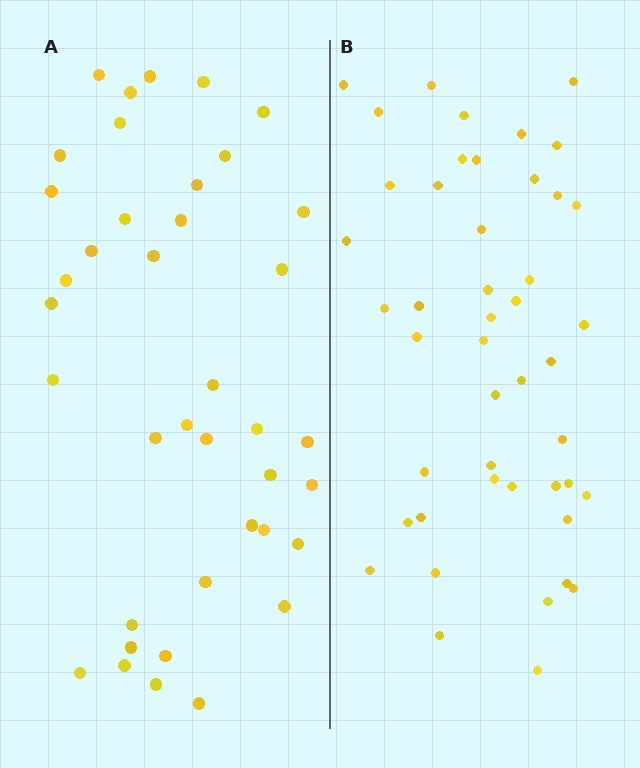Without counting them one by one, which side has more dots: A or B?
Region B (the right region) has more dots.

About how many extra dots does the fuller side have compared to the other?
Region B has roughly 8 or so more dots than region A.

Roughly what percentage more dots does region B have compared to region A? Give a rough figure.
About 20% more.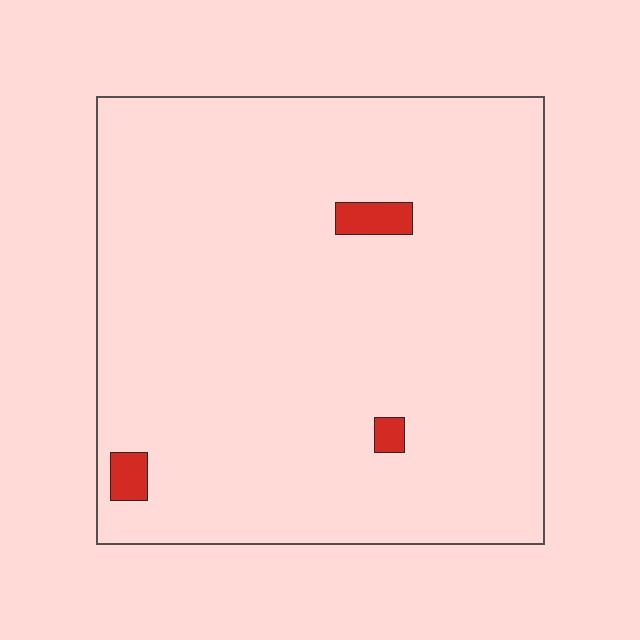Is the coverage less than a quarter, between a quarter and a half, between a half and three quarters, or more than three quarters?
Less than a quarter.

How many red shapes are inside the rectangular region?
3.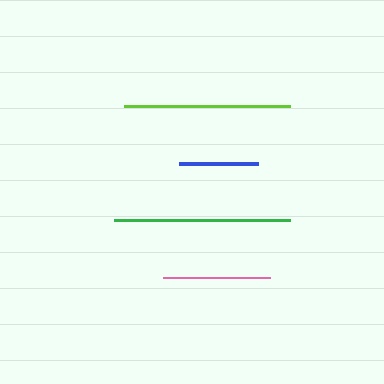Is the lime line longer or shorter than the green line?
The green line is longer than the lime line.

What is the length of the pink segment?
The pink segment is approximately 107 pixels long.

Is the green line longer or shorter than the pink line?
The green line is longer than the pink line.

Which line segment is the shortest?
The blue line is the shortest at approximately 78 pixels.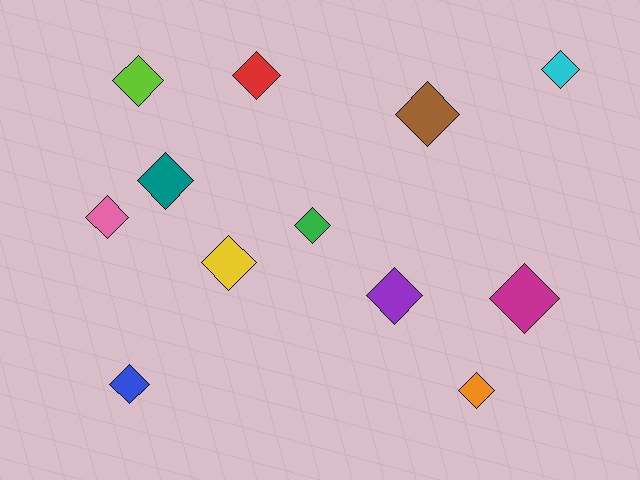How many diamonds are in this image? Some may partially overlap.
There are 12 diamonds.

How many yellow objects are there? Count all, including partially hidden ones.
There is 1 yellow object.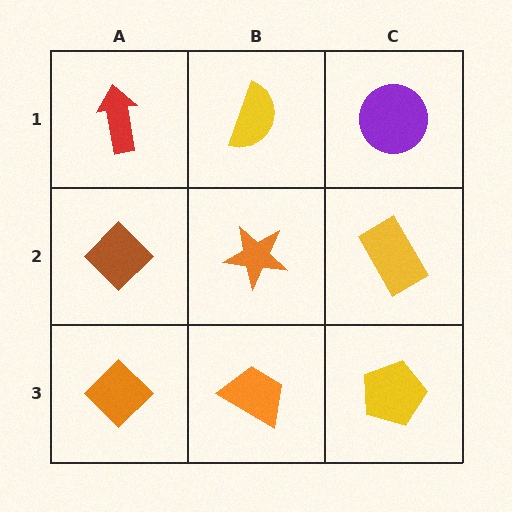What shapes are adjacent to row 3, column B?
An orange star (row 2, column B), an orange diamond (row 3, column A), a yellow pentagon (row 3, column C).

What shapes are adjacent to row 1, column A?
A brown diamond (row 2, column A), a yellow semicircle (row 1, column B).